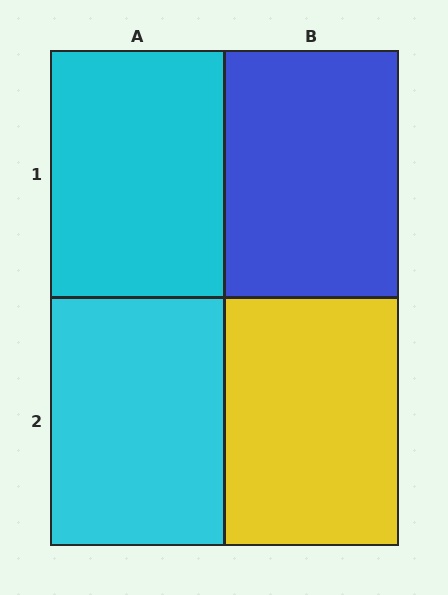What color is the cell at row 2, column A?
Cyan.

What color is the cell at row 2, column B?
Yellow.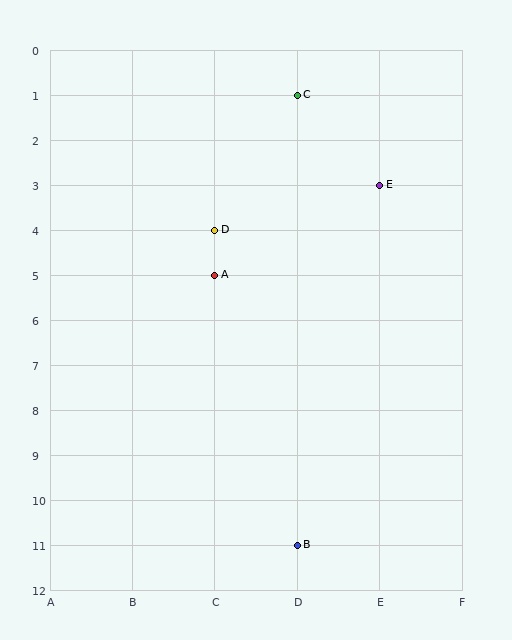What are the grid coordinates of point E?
Point E is at grid coordinates (E, 3).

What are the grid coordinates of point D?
Point D is at grid coordinates (C, 4).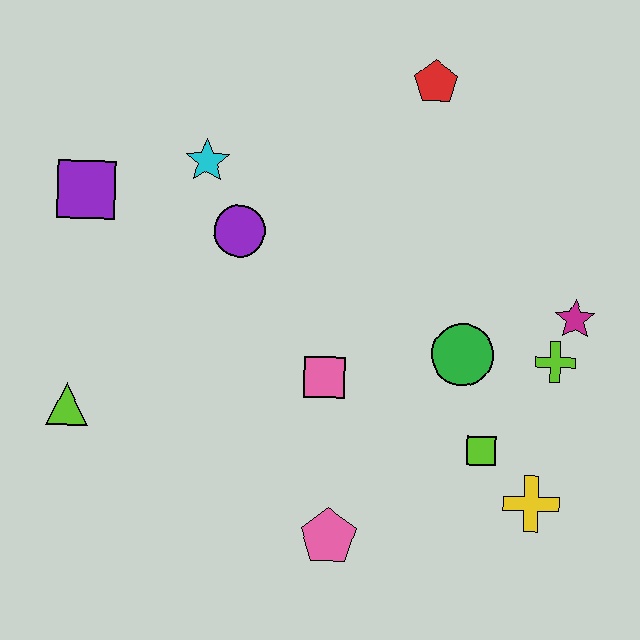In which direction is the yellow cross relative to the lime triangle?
The yellow cross is to the right of the lime triangle.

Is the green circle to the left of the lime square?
Yes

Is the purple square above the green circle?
Yes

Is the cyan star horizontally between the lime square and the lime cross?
No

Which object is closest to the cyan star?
The purple circle is closest to the cyan star.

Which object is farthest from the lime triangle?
The magenta star is farthest from the lime triangle.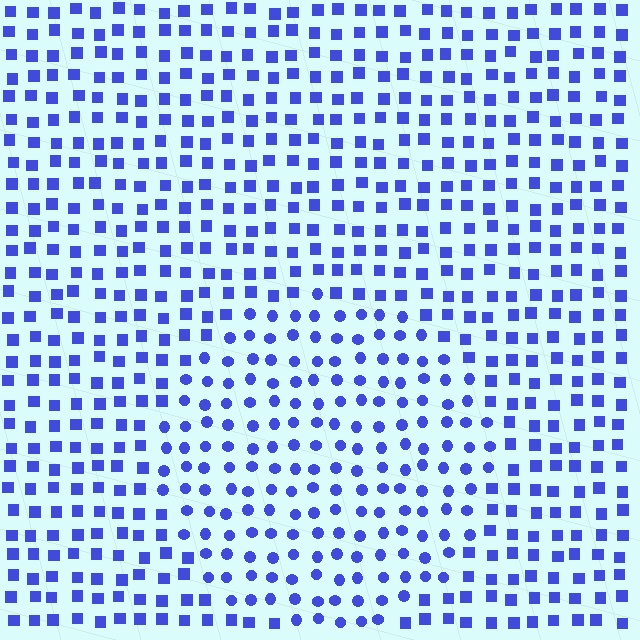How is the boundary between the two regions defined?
The boundary is defined by a change in element shape: circles inside vs. squares outside. All elements share the same color and spacing.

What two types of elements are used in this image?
The image uses circles inside the circle region and squares outside it.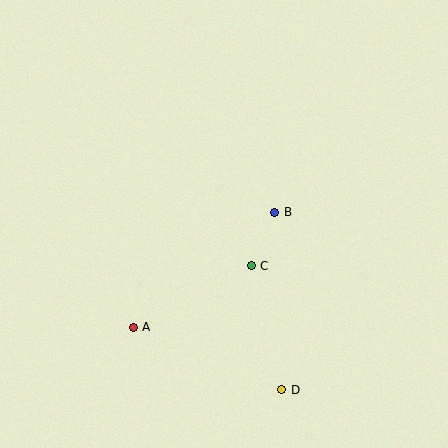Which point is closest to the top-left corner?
Point B is closest to the top-left corner.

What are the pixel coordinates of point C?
Point C is at (251, 266).